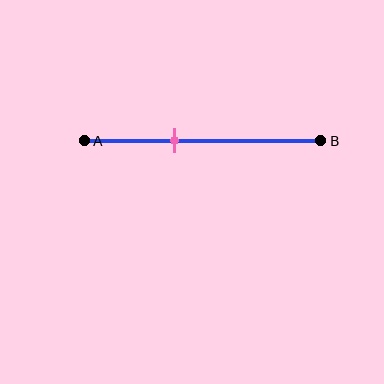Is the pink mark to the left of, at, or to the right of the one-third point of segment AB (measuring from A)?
The pink mark is to the right of the one-third point of segment AB.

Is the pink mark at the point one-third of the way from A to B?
No, the mark is at about 40% from A, not at the 33% one-third point.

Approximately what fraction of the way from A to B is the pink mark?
The pink mark is approximately 40% of the way from A to B.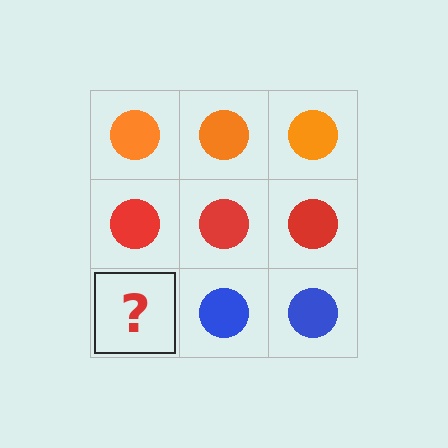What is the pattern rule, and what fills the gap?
The rule is that each row has a consistent color. The gap should be filled with a blue circle.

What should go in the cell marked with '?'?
The missing cell should contain a blue circle.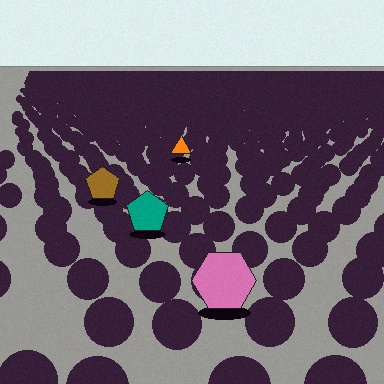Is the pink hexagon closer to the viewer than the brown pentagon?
Yes. The pink hexagon is closer — you can tell from the texture gradient: the ground texture is coarser near it.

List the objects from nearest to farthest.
From nearest to farthest: the pink hexagon, the teal pentagon, the brown pentagon, the orange triangle.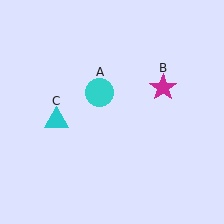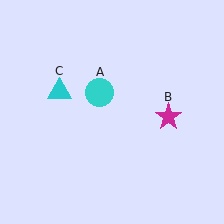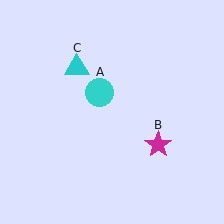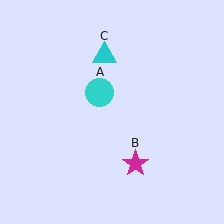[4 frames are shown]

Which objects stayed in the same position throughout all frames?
Cyan circle (object A) remained stationary.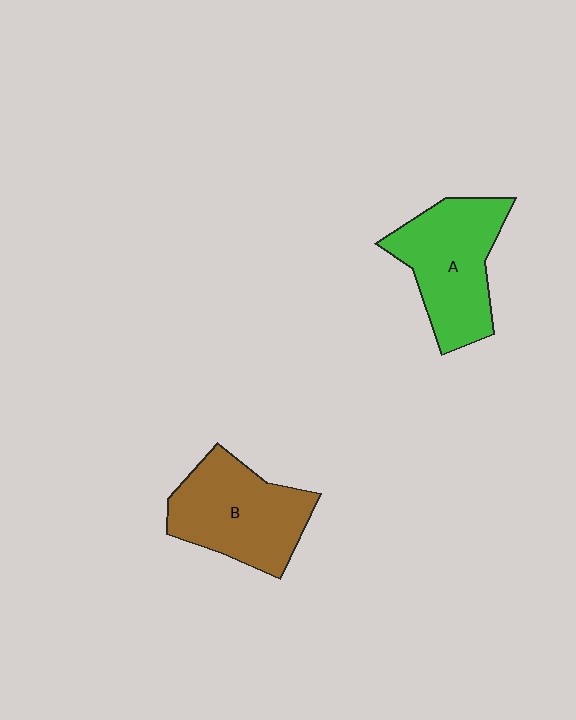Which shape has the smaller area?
Shape B (brown).